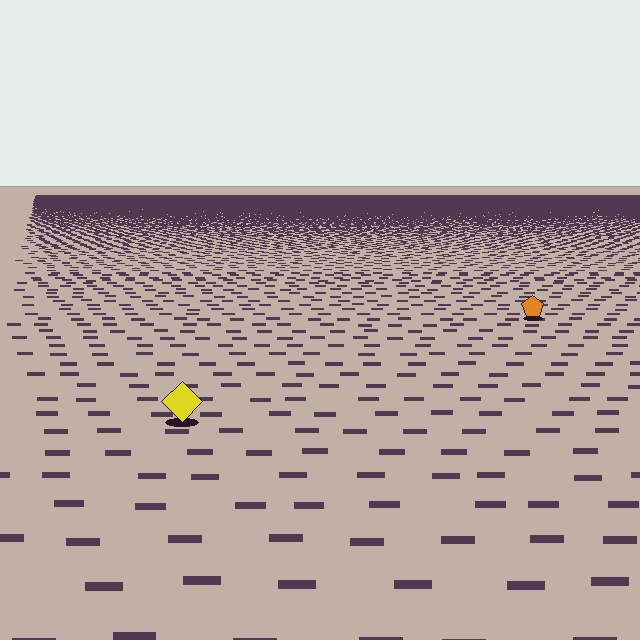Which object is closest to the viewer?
The yellow diamond is closest. The texture marks near it are larger and more spread out.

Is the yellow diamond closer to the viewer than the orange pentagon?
Yes. The yellow diamond is closer — you can tell from the texture gradient: the ground texture is coarser near it.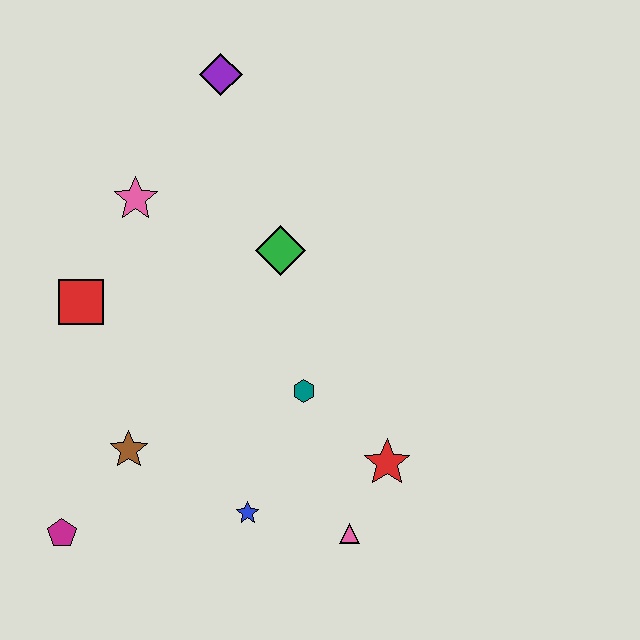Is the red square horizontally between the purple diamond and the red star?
No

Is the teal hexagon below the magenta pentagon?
No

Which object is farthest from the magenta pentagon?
The purple diamond is farthest from the magenta pentagon.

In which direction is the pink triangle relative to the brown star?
The pink triangle is to the right of the brown star.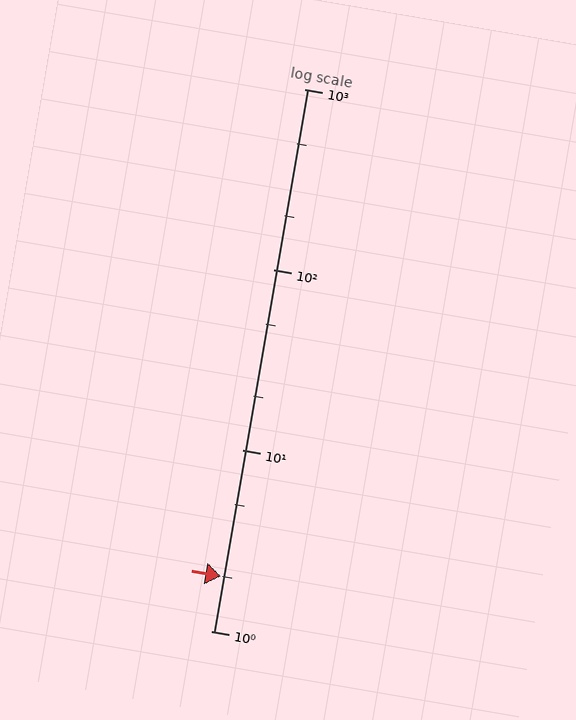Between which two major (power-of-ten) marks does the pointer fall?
The pointer is between 1 and 10.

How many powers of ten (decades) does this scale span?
The scale spans 3 decades, from 1 to 1000.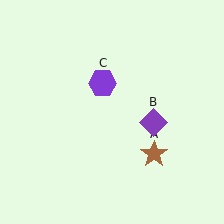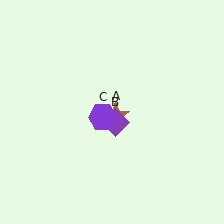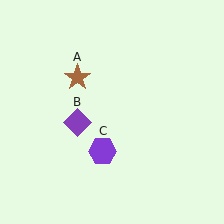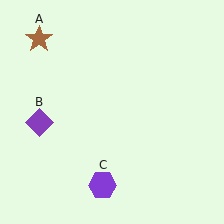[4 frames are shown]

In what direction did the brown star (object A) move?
The brown star (object A) moved up and to the left.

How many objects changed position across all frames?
3 objects changed position: brown star (object A), purple diamond (object B), purple hexagon (object C).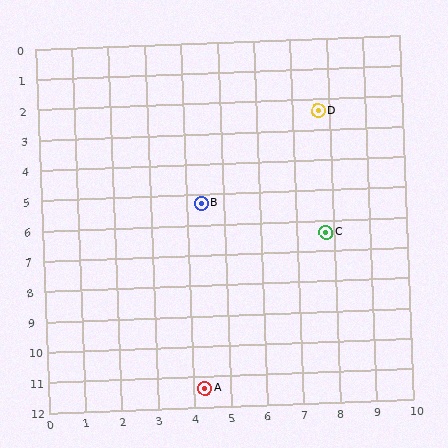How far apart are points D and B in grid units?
Points D and B are about 4.4 grid units apart.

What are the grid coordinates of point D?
Point D is at approximately (7.7, 2.4).